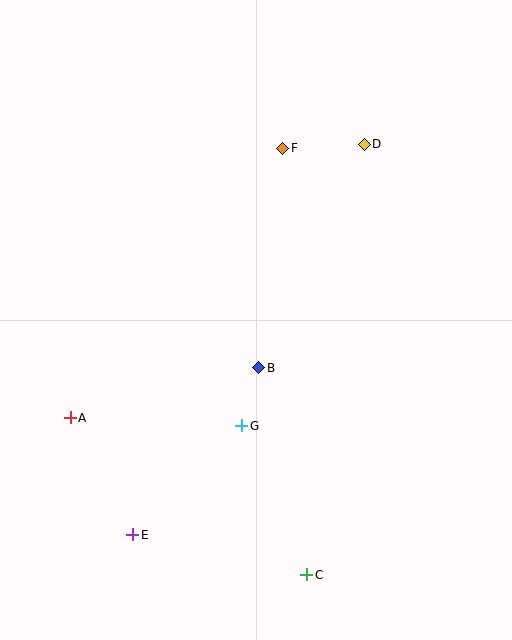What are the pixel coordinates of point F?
Point F is at (283, 148).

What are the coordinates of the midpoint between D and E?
The midpoint between D and E is at (248, 339).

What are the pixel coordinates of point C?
Point C is at (307, 575).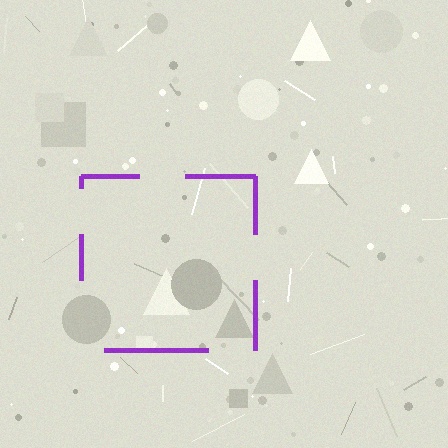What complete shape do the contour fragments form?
The contour fragments form a square.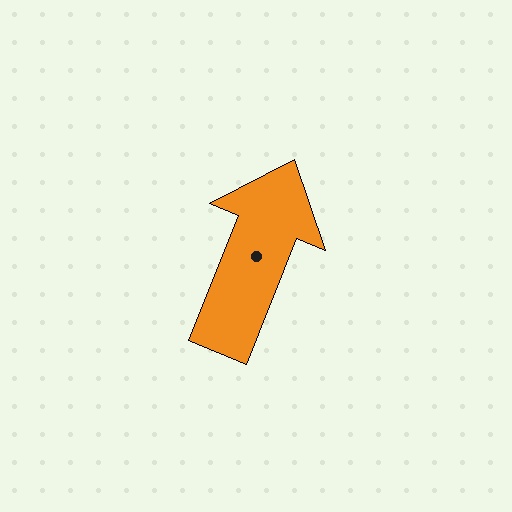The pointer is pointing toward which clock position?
Roughly 1 o'clock.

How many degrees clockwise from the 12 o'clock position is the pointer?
Approximately 22 degrees.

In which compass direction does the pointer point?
North.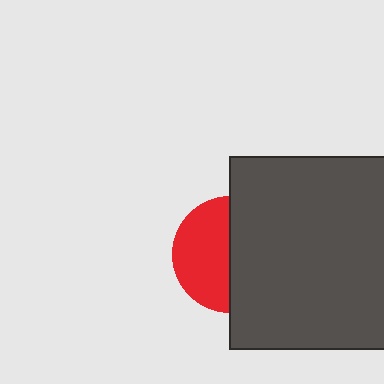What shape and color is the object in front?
The object in front is a dark gray square.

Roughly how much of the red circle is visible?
About half of it is visible (roughly 49%).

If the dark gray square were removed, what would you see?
You would see the complete red circle.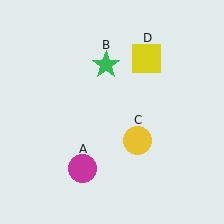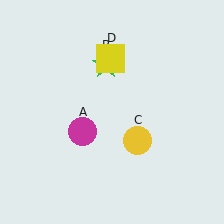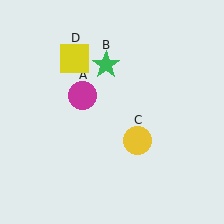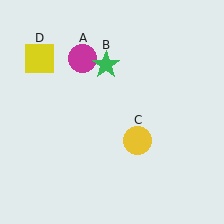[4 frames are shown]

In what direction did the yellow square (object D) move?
The yellow square (object D) moved left.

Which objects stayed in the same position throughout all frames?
Green star (object B) and yellow circle (object C) remained stationary.